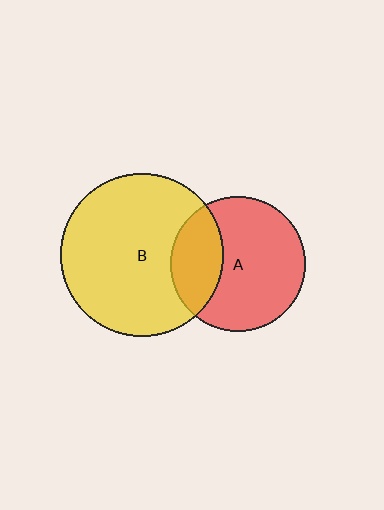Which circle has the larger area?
Circle B (yellow).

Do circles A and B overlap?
Yes.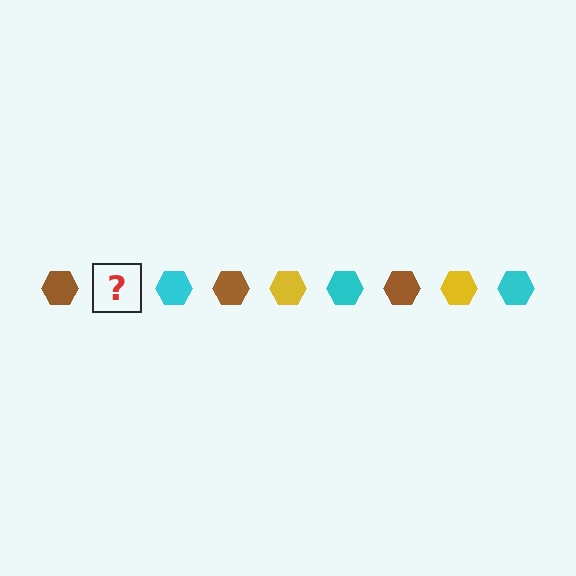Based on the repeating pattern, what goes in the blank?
The blank should be a yellow hexagon.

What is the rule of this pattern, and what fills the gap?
The rule is that the pattern cycles through brown, yellow, cyan hexagons. The gap should be filled with a yellow hexagon.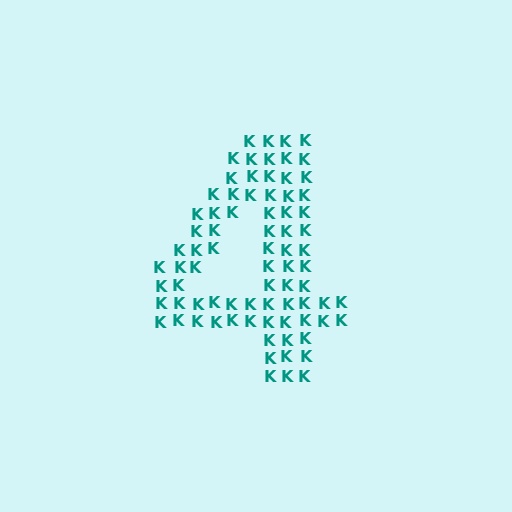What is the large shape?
The large shape is the digit 4.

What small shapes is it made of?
It is made of small letter K's.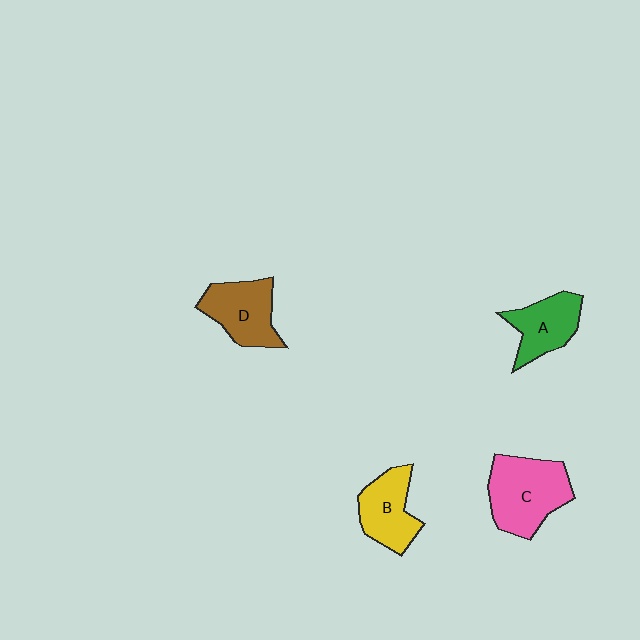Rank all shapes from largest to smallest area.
From largest to smallest: C (pink), D (brown), B (yellow), A (green).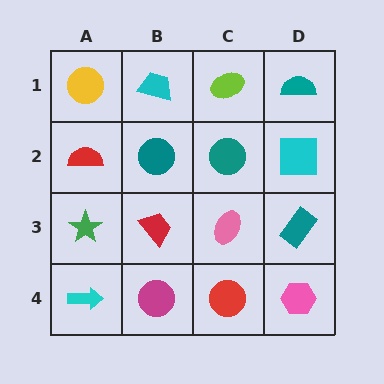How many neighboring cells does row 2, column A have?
3.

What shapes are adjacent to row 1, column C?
A teal circle (row 2, column C), a cyan trapezoid (row 1, column B), a teal semicircle (row 1, column D).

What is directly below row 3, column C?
A red circle.